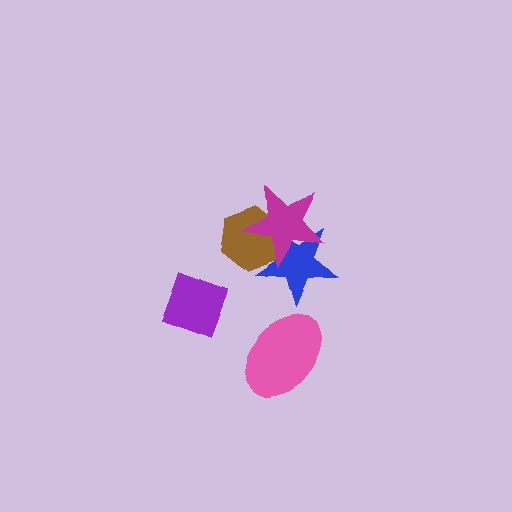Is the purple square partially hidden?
No, no other shape covers it.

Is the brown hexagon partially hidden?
Yes, it is partially covered by another shape.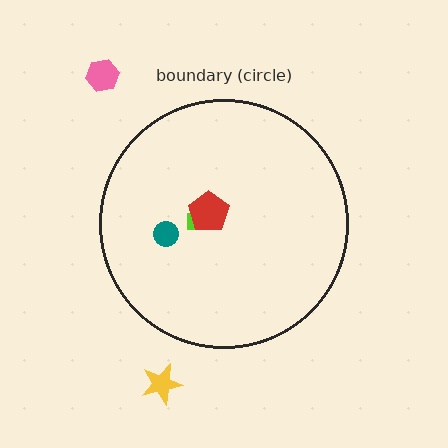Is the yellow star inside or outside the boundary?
Outside.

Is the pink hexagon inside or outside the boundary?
Outside.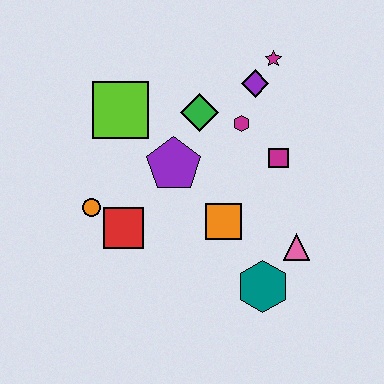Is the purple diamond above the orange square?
Yes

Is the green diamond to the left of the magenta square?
Yes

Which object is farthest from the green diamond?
The teal hexagon is farthest from the green diamond.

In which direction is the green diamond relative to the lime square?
The green diamond is to the right of the lime square.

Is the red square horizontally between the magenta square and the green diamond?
No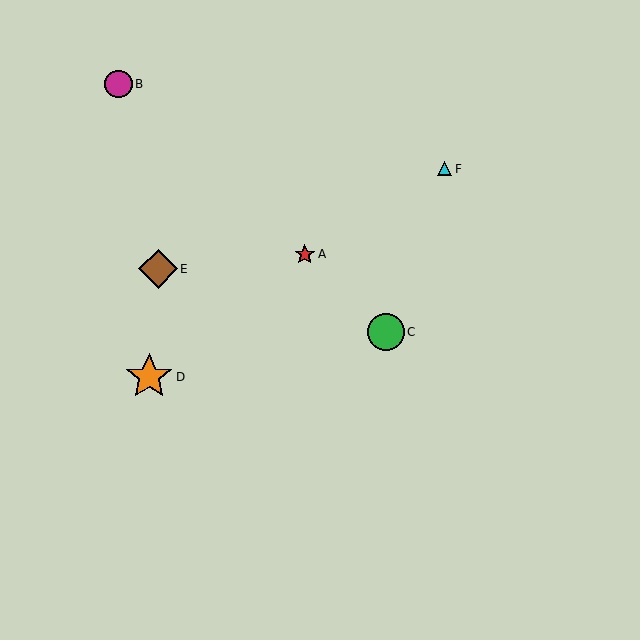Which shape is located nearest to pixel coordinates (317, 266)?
The red star (labeled A) at (305, 254) is nearest to that location.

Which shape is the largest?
The orange star (labeled D) is the largest.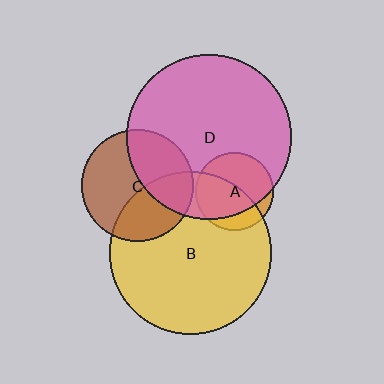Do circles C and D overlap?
Yes.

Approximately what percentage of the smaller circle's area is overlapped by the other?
Approximately 40%.